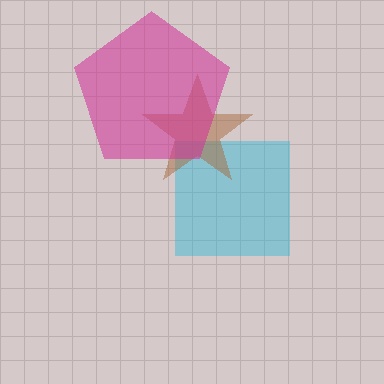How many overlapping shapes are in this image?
There are 3 overlapping shapes in the image.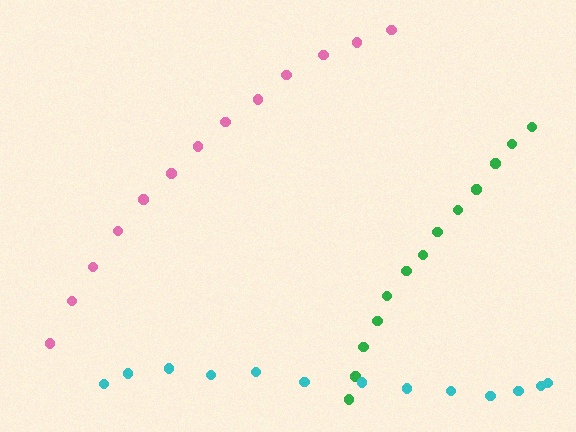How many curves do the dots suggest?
There are 3 distinct paths.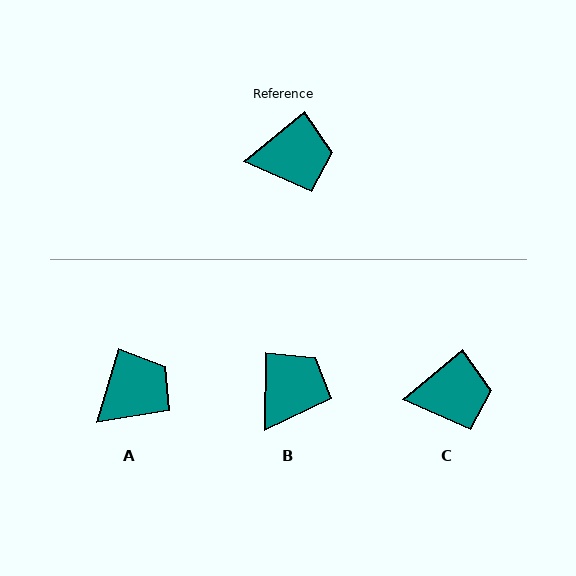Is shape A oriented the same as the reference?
No, it is off by about 34 degrees.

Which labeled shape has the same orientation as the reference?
C.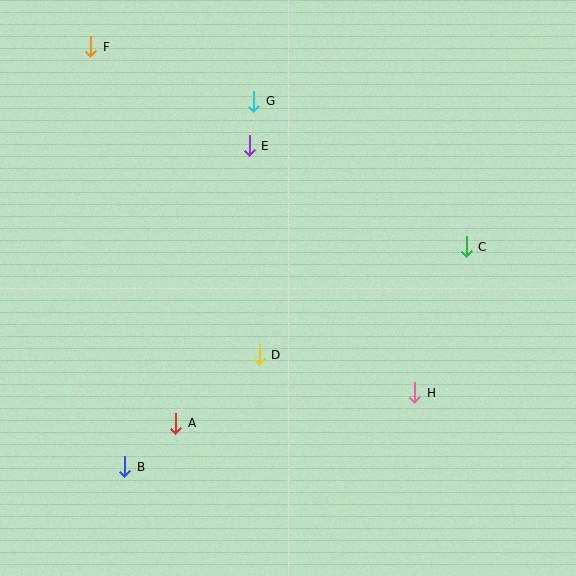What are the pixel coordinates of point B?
Point B is at (125, 467).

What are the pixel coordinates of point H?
Point H is at (415, 393).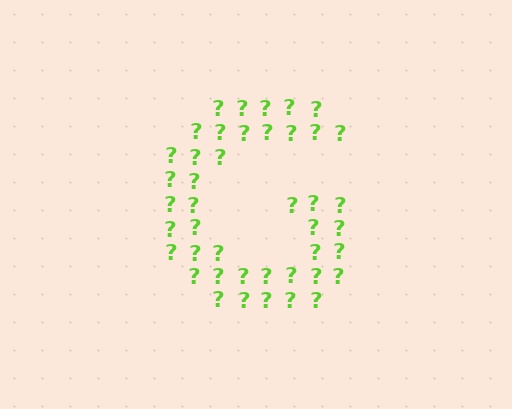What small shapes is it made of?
It is made of small question marks.